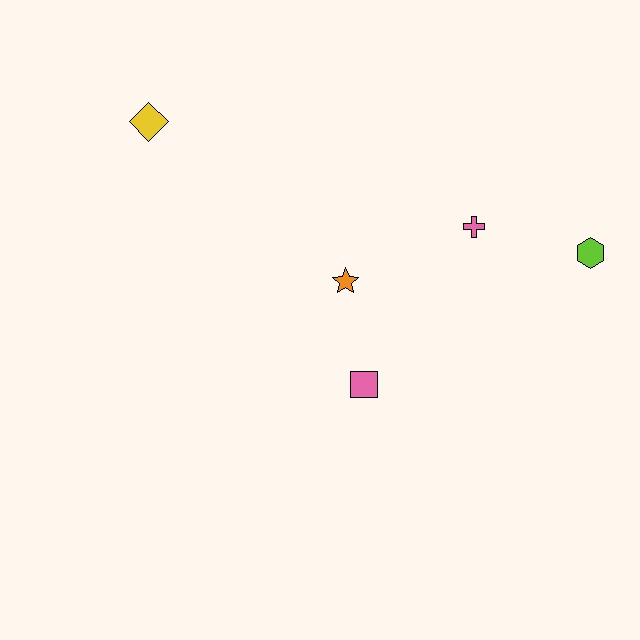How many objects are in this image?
There are 5 objects.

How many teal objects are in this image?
There are no teal objects.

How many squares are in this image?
There is 1 square.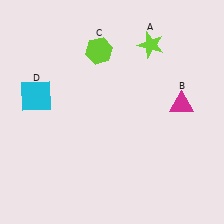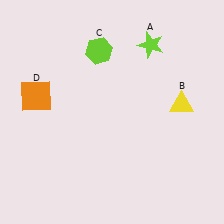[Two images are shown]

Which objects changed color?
B changed from magenta to yellow. D changed from cyan to orange.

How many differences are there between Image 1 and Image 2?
There are 2 differences between the two images.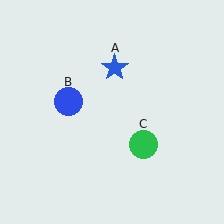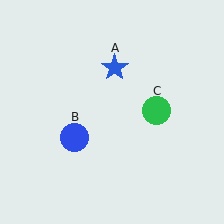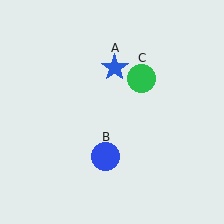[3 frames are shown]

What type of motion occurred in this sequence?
The blue circle (object B), green circle (object C) rotated counterclockwise around the center of the scene.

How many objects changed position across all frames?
2 objects changed position: blue circle (object B), green circle (object C).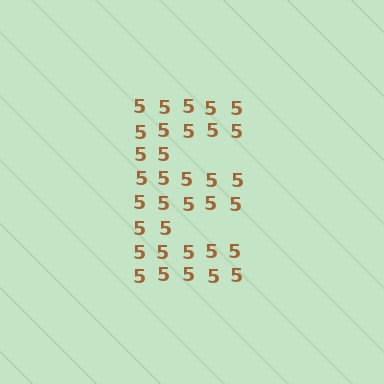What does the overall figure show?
The overall figure shows the letter E.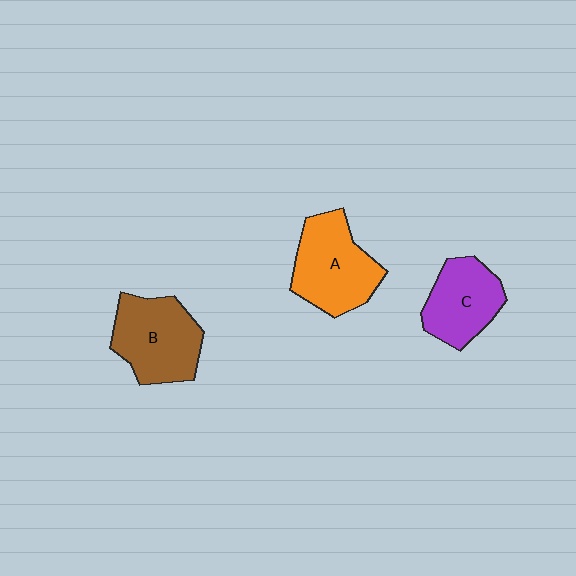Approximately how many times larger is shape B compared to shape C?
Approximately 1.2 times.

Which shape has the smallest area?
Shape C (purple).